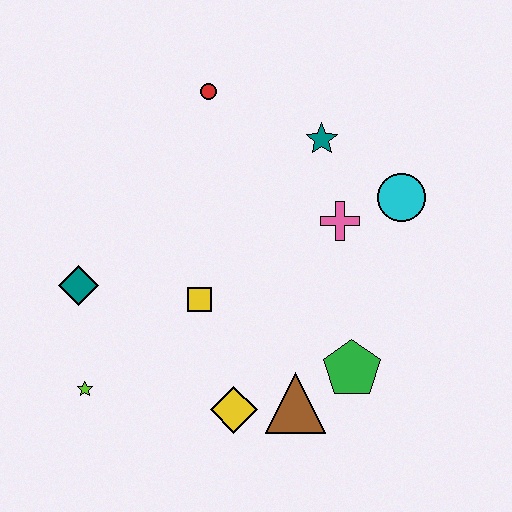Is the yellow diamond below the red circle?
Yes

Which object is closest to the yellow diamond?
The brown triangle is closest to the yellow diamond.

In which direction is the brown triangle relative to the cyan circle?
The brown triangle is below the cyan circle.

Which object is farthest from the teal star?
The lime star is farthest from the teal star.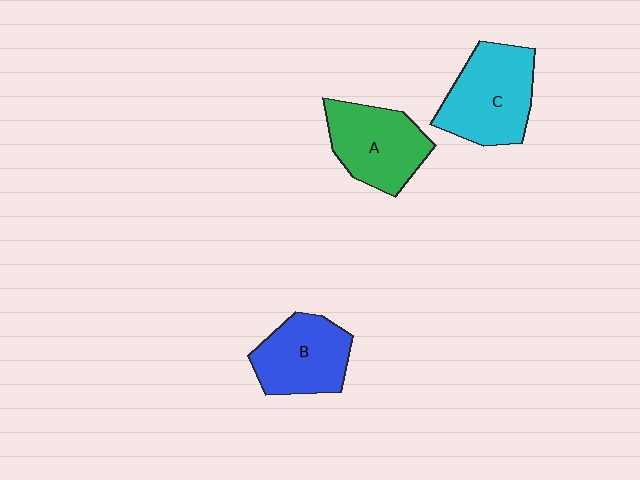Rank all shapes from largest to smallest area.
From largest to smallest: C (cyan), A (green), B (blue).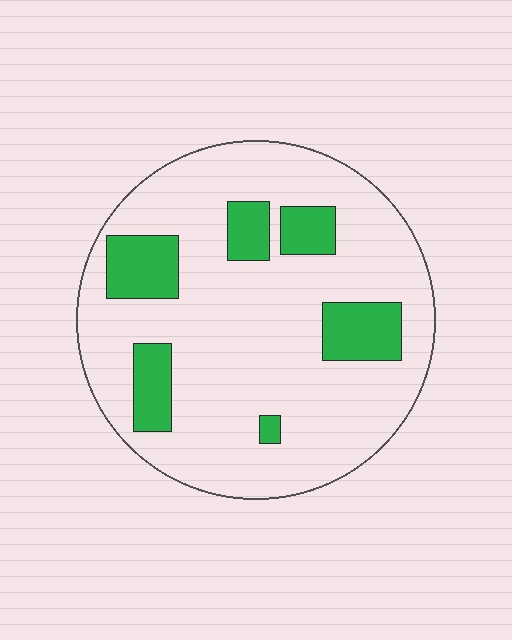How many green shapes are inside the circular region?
6.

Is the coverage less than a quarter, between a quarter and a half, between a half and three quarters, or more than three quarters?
Less than a quarter.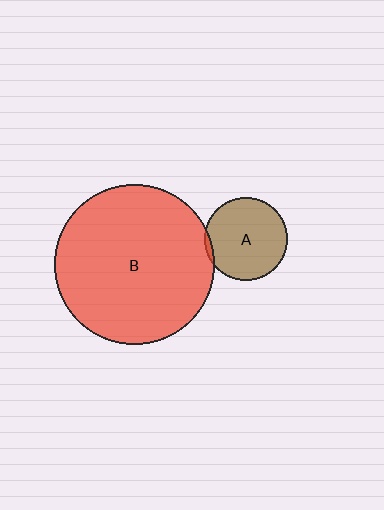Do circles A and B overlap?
Yes.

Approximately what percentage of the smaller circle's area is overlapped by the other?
Approximately 5%.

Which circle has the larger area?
Circle B (red).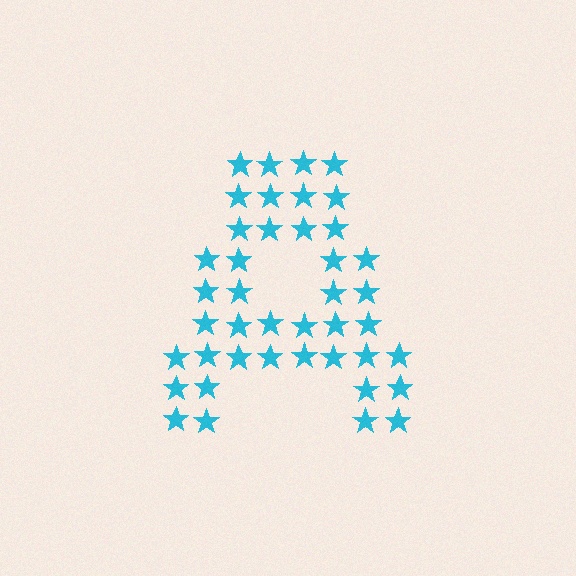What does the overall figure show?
The overall figure shows the letter A.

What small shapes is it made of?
It is made of small stars.